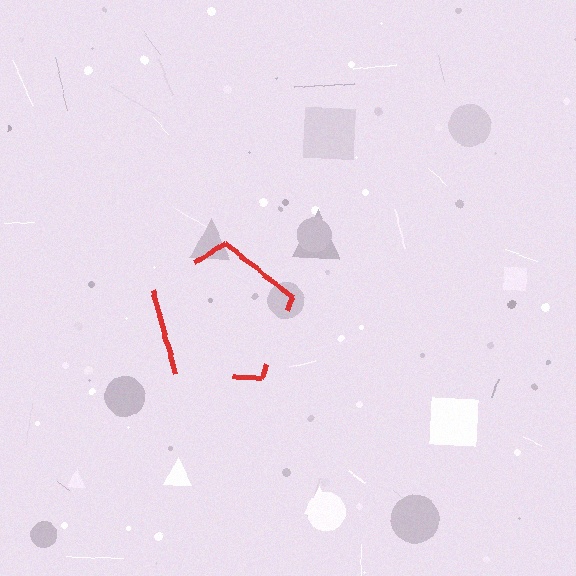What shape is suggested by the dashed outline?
The dashed outline suggests a pentagon.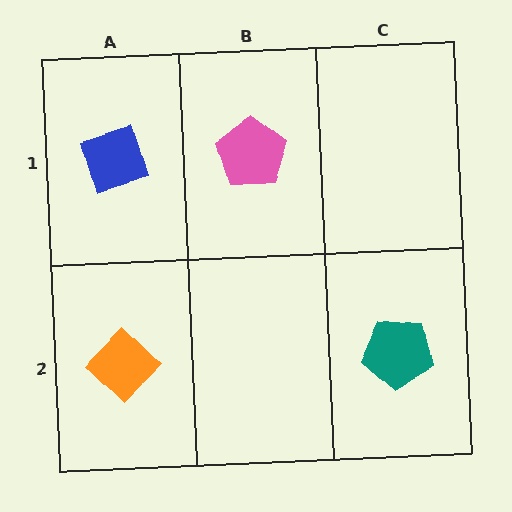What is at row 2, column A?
An orange diamond.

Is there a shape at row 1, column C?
No, that cell is empty.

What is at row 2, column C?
A teal pentagon.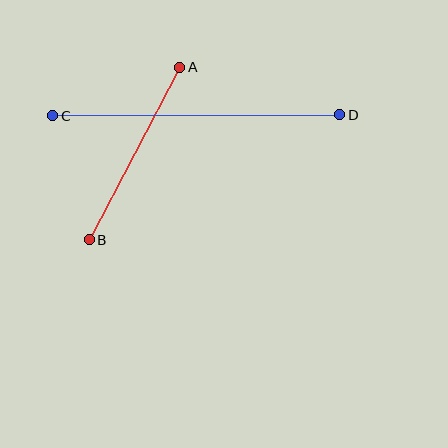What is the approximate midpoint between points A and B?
The midpoint is at approximately (134, 153) pixels.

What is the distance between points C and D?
The distance is approximately 287 pixels.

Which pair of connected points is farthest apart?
Points C and D are farthest apart.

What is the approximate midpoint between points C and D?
The midpoint is at approximately (196, 115) pixels.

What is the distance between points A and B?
The distance is approximately 195 pixels.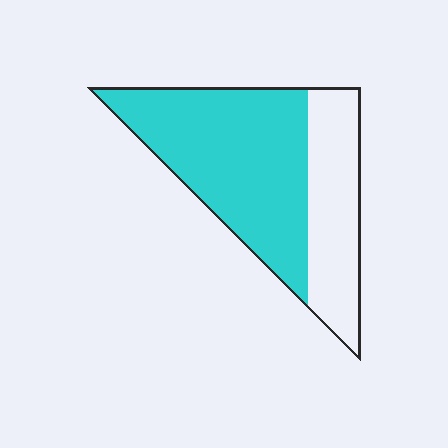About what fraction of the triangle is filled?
About two thirds (2/3).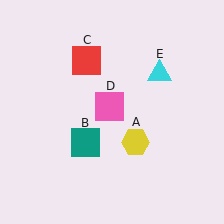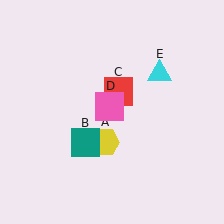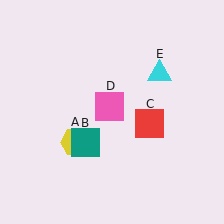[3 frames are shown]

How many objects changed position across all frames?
2 objects changed position: yellow hexagon (object A), red square (object C).